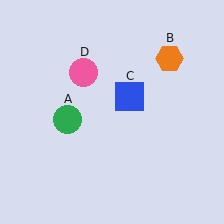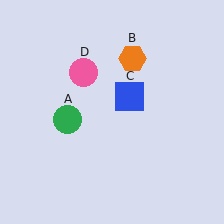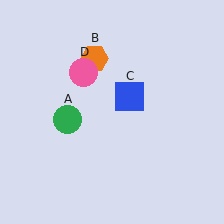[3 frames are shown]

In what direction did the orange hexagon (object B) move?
The orange hexagon (object B) moved left.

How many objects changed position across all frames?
1 object changed position: orange hexagon (object B).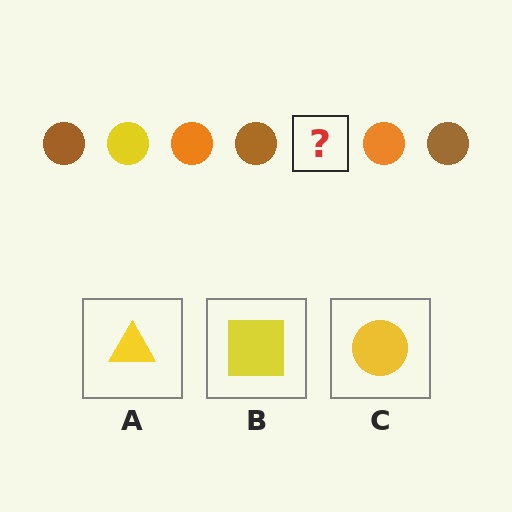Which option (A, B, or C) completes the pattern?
C.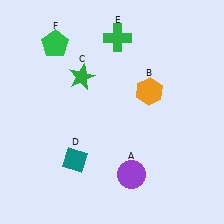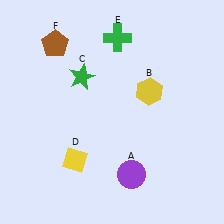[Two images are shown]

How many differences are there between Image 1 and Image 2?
There are 3 differences between the two images.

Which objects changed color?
B changed from orange to yellow. D changed from teal to yellow. F changed from green to brown.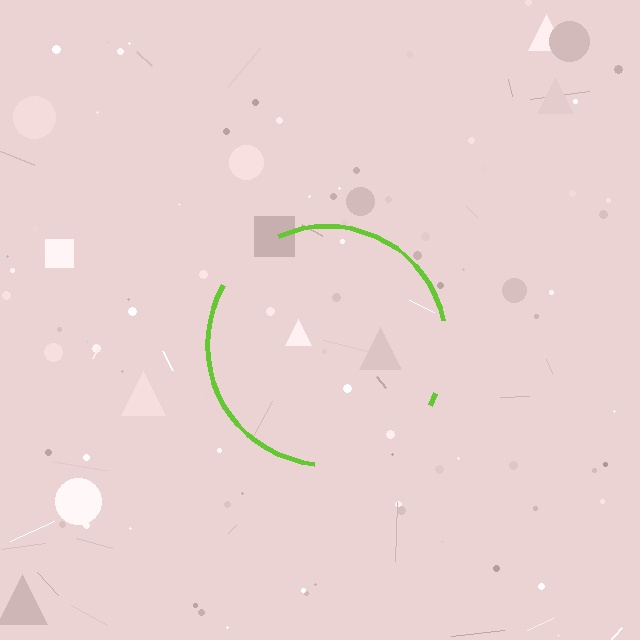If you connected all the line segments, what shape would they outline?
They would outline a circle.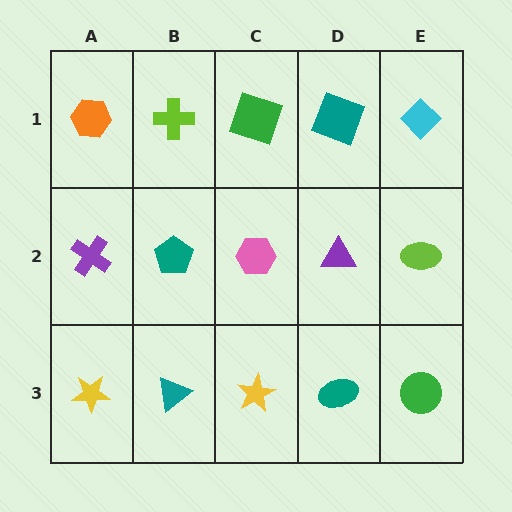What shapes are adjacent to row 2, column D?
A teal square (row 1, column D), a teal ellipse (row 3, column D), a pink hexagon (row 2, column C), a lime ellipse (row 2, column E).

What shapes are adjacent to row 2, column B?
A lime cross (row 1, column B), a teal triangle (row 3, column B), a purple cross (row 2, column A), a pink hexagon (row 2, column C).